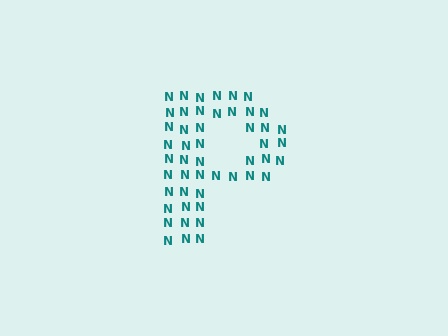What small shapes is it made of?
It is made of small letter N's.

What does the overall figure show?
The overall figure shows the letter P.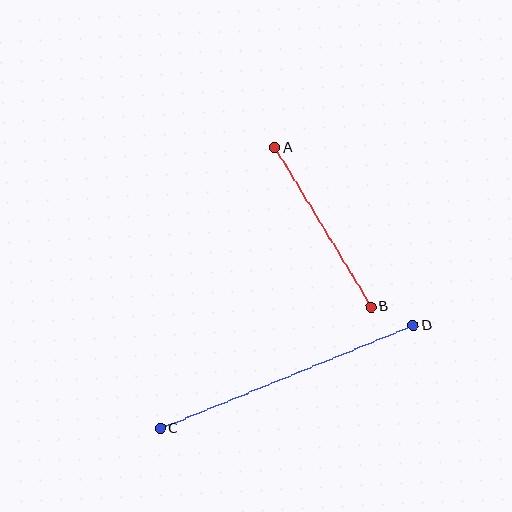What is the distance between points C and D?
The distance is approximately 273 pixels.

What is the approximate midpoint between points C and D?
The midpoint is at approximately (287, 377) pixels.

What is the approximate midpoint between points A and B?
The midpoint is at approximately (323, 227) pixels.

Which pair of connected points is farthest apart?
Points C and D are farthest apart.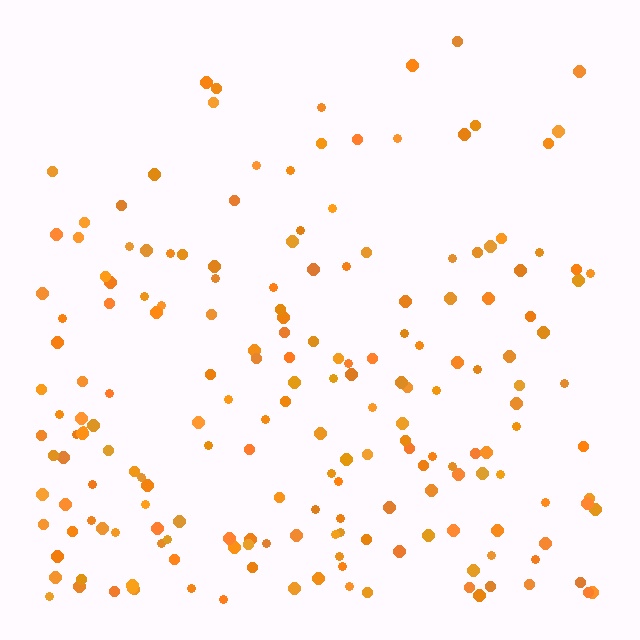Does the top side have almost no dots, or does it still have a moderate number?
Still a moderate number, just noticeably fewer than the bottom.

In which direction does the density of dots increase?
From top to bottom, with the bottom side densest.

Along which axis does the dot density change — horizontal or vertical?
Vertical.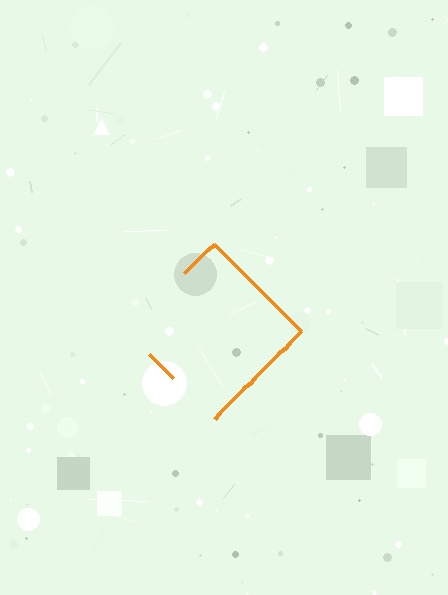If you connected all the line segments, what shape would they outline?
They would outline a diamond.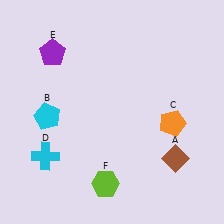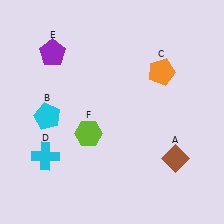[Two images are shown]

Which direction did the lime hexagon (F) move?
The lime hexagon (F) moved up.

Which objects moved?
The objects that moved are: the orange pentagon (C), the lime hexagon (F).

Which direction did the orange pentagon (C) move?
The orange pentagon (C) moved up.